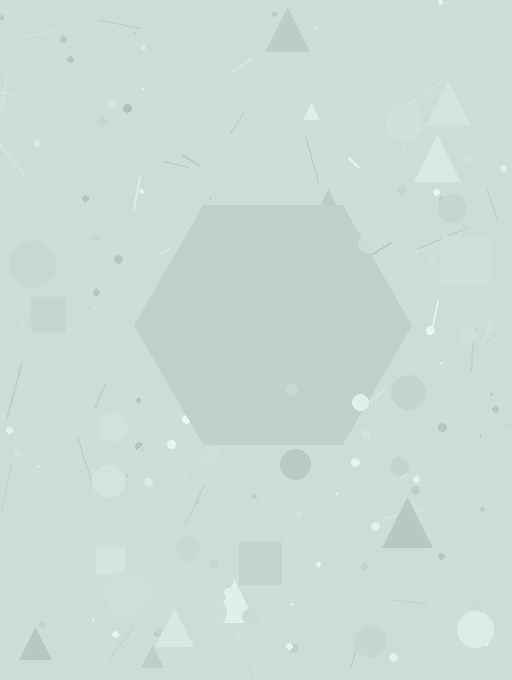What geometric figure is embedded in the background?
A hexagon is embedded in the background.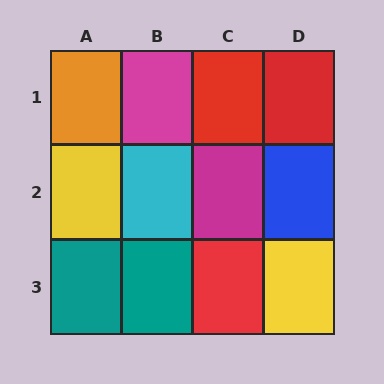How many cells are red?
3 cells are red.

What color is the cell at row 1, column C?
Red.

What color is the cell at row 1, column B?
Magenta.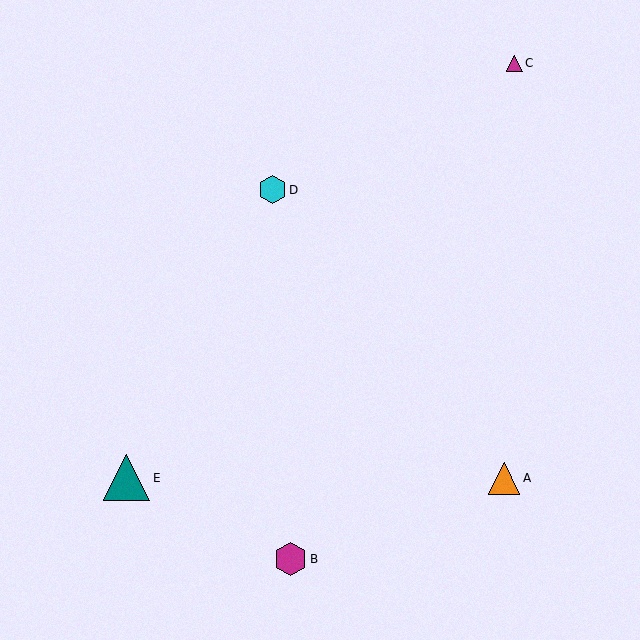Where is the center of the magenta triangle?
The center of the magenta triangle is at (514, 63).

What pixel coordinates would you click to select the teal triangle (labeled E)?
Click at (126, 478) to select the teal triangle E.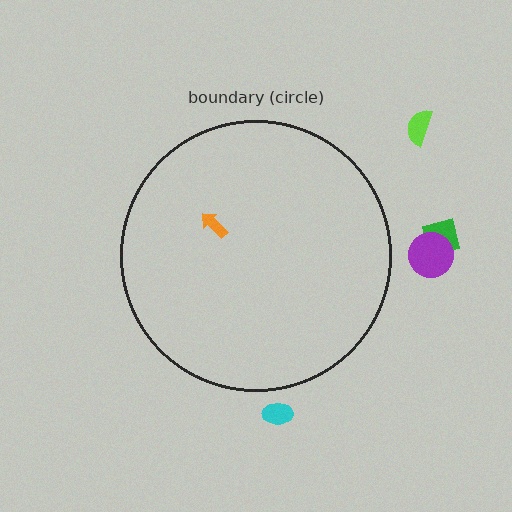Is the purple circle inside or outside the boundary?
Outside.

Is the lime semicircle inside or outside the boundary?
Outside.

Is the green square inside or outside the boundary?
Outside.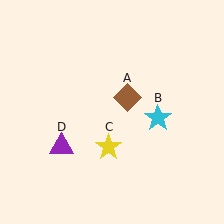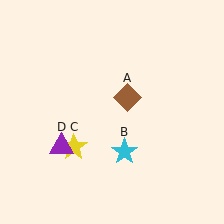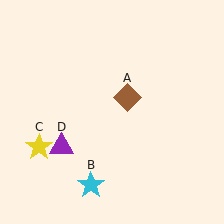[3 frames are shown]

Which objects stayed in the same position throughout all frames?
Brown diamond (object A) and purple triangle (object D) remained stationary.